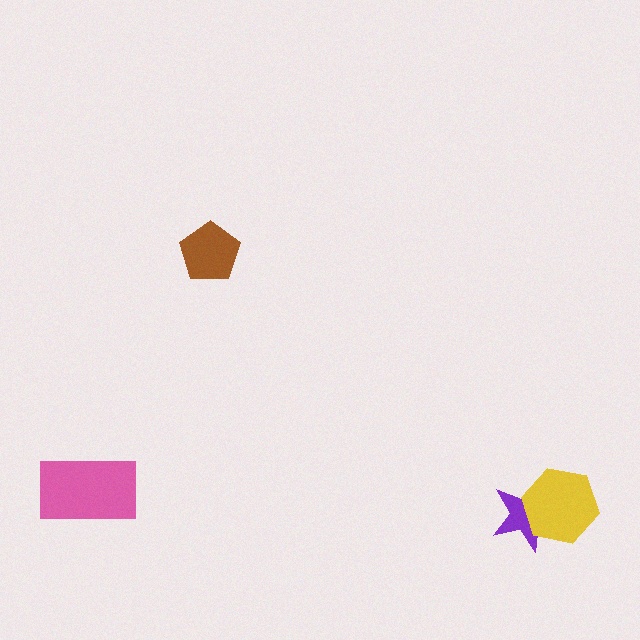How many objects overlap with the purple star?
1 object overlaps with the purple star.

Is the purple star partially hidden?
Yes, it is partially covered by another shape.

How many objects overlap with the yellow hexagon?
1 object overlaps with the yellow hexagon.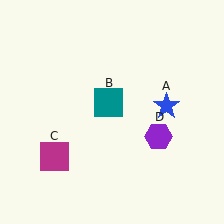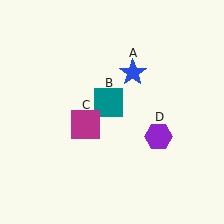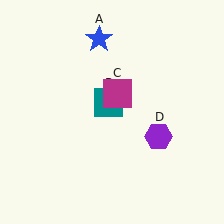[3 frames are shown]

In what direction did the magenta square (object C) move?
The magenta square (object C) moved up and to the right.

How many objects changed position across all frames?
2 objects changed position: blue star (object A), magenta square (object C).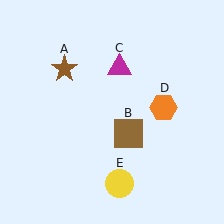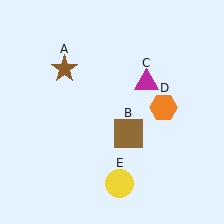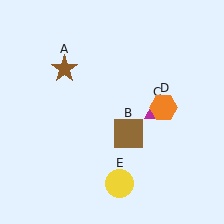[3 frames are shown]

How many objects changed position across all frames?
1 object changed position: magenta triangle (object C).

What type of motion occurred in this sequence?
The magenta triangle (object C) rotated clockwise around the center of the scene.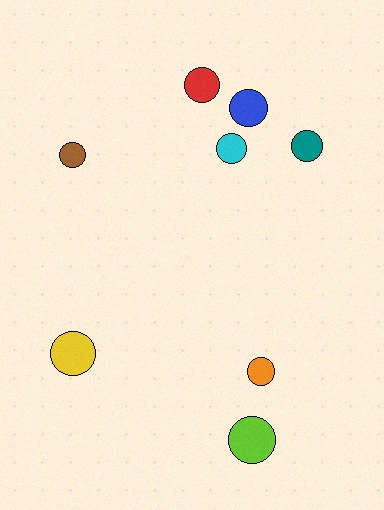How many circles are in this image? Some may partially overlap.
There are 8 circles.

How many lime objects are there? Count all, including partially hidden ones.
There is 1 lime object.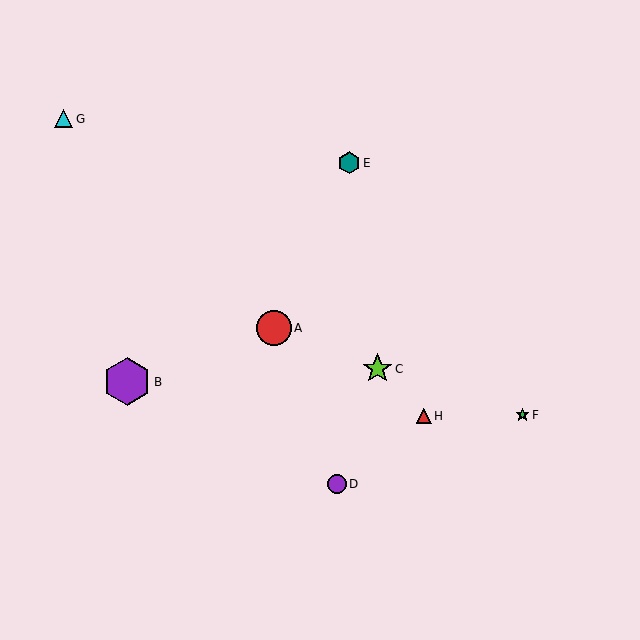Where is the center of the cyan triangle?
The center of the cyan triangle is at (64, 119).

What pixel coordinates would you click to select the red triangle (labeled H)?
Click at (424, 416) to select the red triangle H.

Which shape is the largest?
The purple hexagon (labeled B) is the largest.